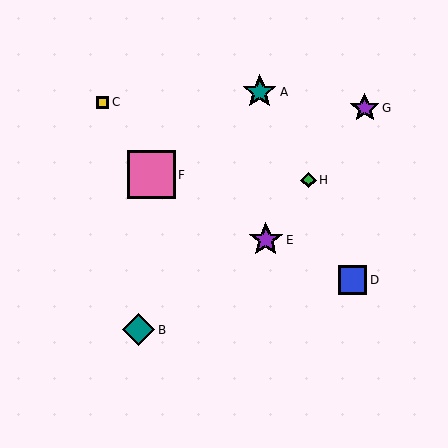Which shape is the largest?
The pink square (labeled F) is the largest.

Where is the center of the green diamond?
The center of the green diamond is at (309, 180).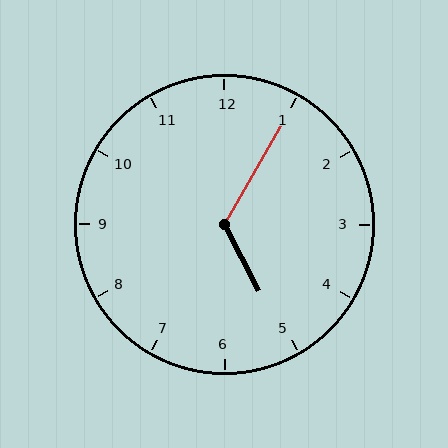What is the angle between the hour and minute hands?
Approximately 122 degrees.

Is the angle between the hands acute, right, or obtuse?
It is obtuse.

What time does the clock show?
5:05.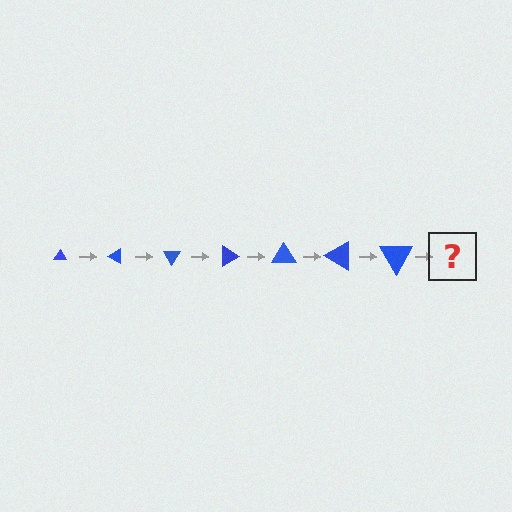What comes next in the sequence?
The next element should be a triangle, larger than the previous one and rotated 210 degrees from the start.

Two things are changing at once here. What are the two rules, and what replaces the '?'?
The two rules are that the triangle grows larger each step and it rotates 30 degrees each step. The '?' should be a triangle, larger than the previous one and rotated 210 degrees from the start.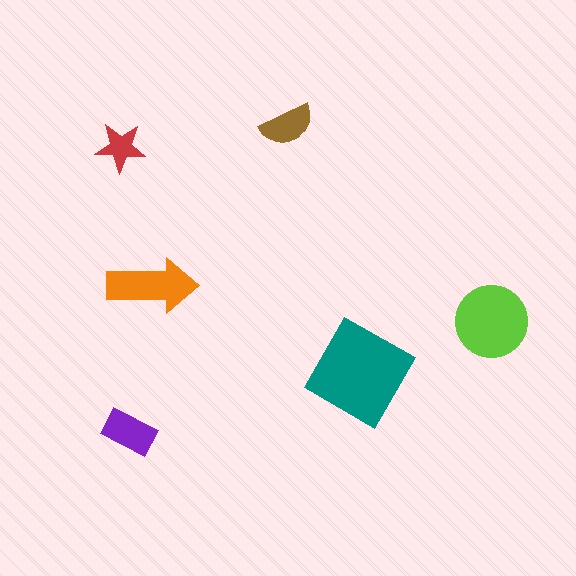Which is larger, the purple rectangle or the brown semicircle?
The purple rectangle.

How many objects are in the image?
There are 6 objects in the image.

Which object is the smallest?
The red star.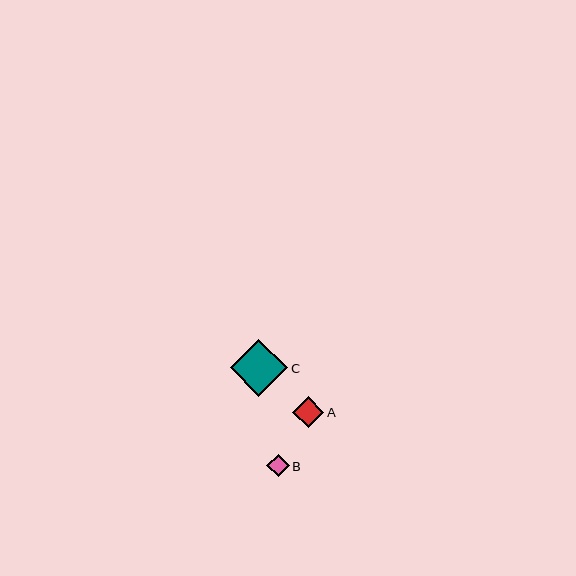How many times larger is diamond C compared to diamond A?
Diamond C is approximately 1.9 times the size of diamond A.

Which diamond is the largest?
Diamond C is the largest with a size of approximately 58 pixels.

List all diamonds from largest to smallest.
From largest to smallest: C, A, B.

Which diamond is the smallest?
Diamond B is the smallest with a size of approximately 23 pixels.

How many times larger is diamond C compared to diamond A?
Diamond C is approximately 1.9 times the size of diamond A.